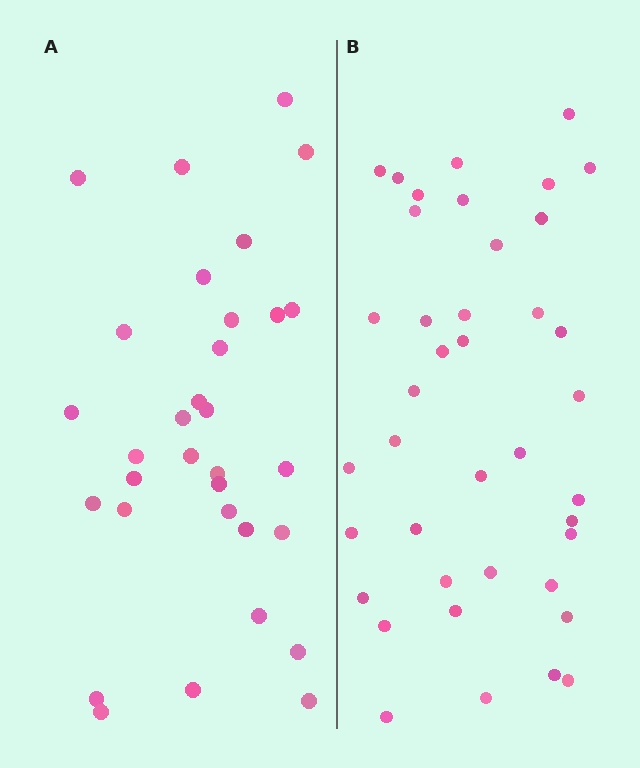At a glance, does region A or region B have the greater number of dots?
Region B (the right region) has more dots.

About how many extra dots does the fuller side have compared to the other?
Region B has roughly 8 or so more dots than region A.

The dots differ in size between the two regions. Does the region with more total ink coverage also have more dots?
No. Region A has more total ink coverage because its dots are larger, but region B actually contains more individual dots. Total area can be misleading — the number of items is what matters here.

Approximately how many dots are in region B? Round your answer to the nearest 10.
About 40 dots.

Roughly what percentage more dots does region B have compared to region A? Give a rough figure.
About 25% more.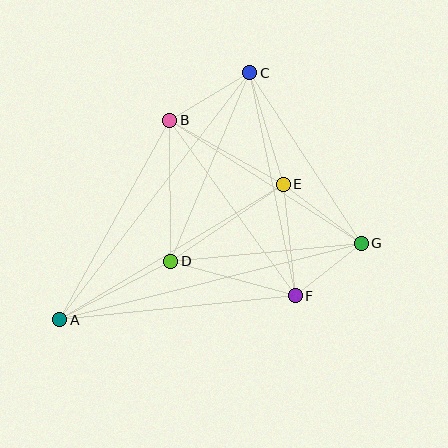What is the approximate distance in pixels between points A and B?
The distance between A and B is approximately 228 pixels.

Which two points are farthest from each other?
Points A and C are farthest from each other.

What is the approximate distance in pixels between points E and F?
The distance between E and F is approximately 112 pixels.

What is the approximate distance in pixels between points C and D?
The distance between C and D is approximately 204 pixels.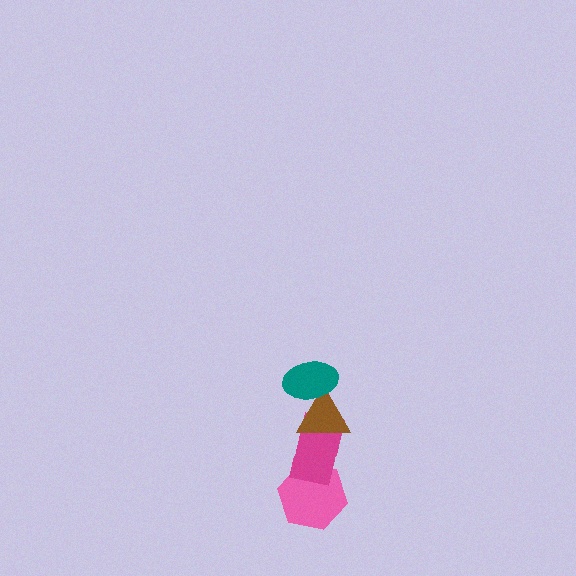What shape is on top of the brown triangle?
The teal ellipse is on top of the brown triangle.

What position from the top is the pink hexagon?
The pink hexagon is 4th from the top.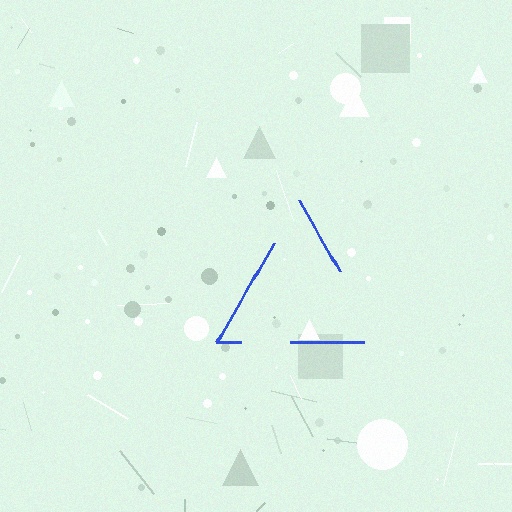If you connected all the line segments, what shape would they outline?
They would outline a triangle.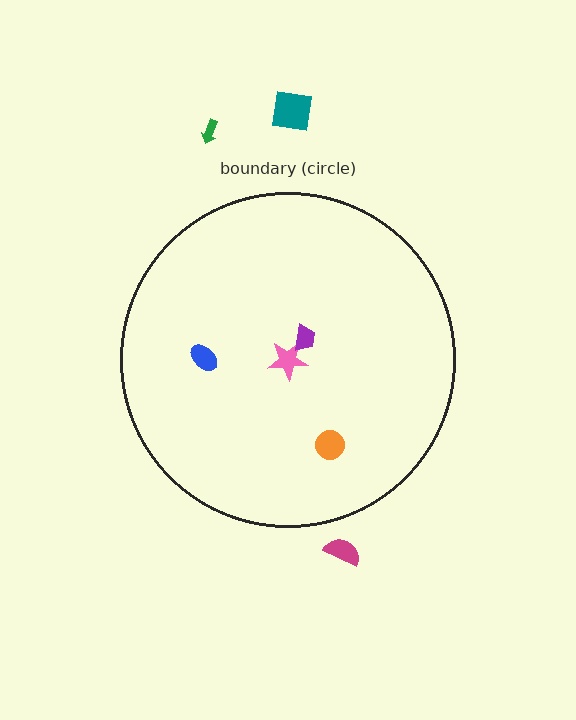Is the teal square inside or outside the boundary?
Outside.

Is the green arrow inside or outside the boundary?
Outside.